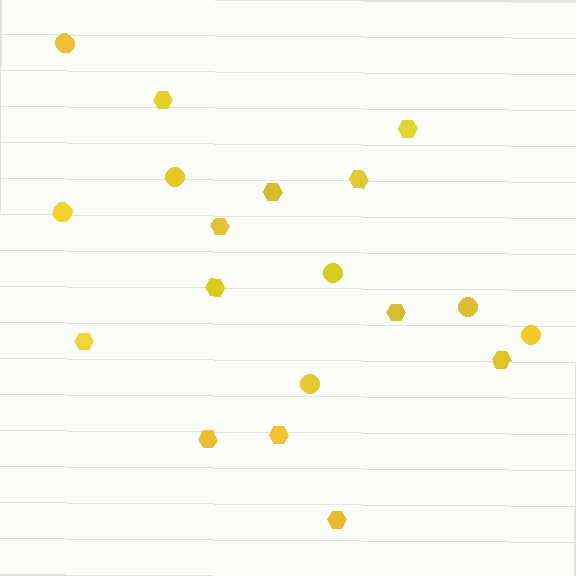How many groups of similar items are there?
There are 2 groups: one group of hexagons (12) and one group of circles (7).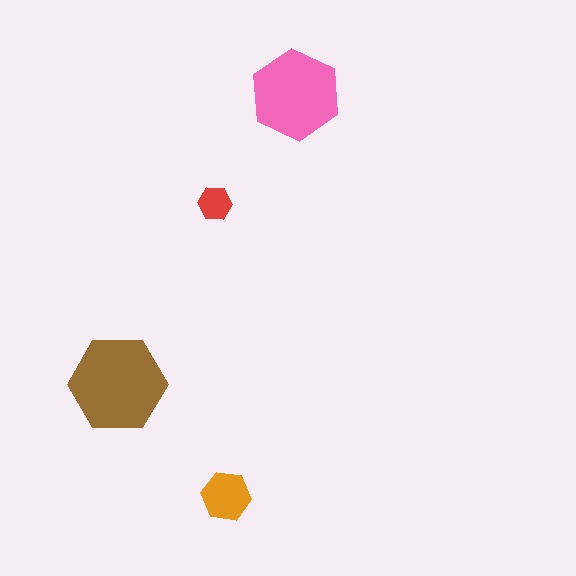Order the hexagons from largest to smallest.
the brown one, the pink one, the orange one, the red one.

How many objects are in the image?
There are 4 objects in the image.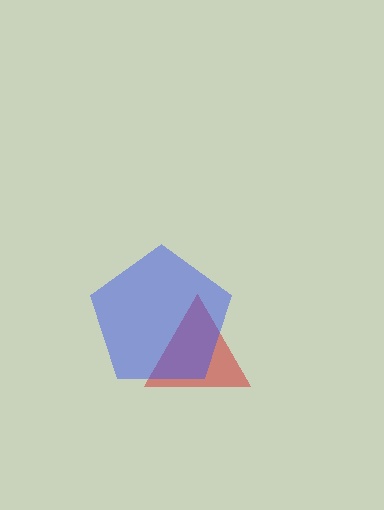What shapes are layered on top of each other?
The layered shapes are: a red triangle, a blue pentagon.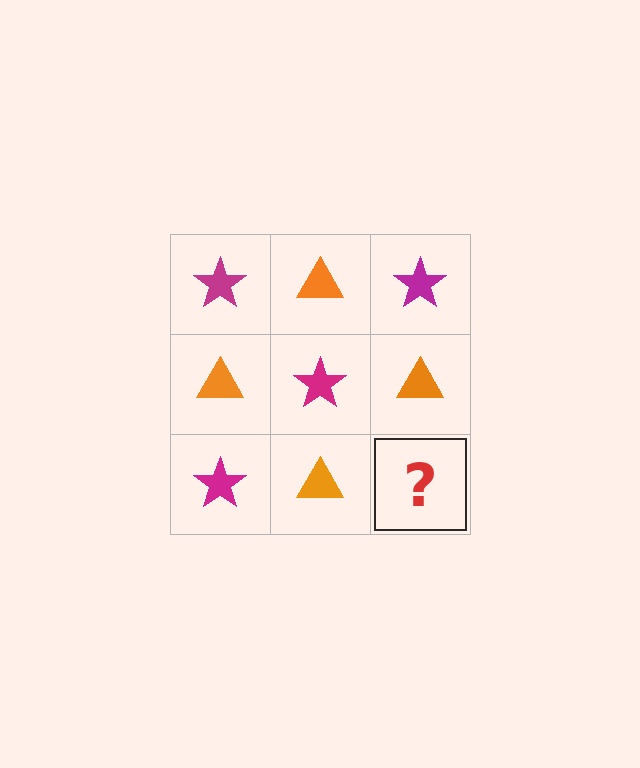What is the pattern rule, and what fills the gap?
The rule is that it alternates magenta star and orange triangle in a checkerboard pattern. The gap should be filled with a magenta star.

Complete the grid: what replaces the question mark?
The question mark should be replaced with a magenta star.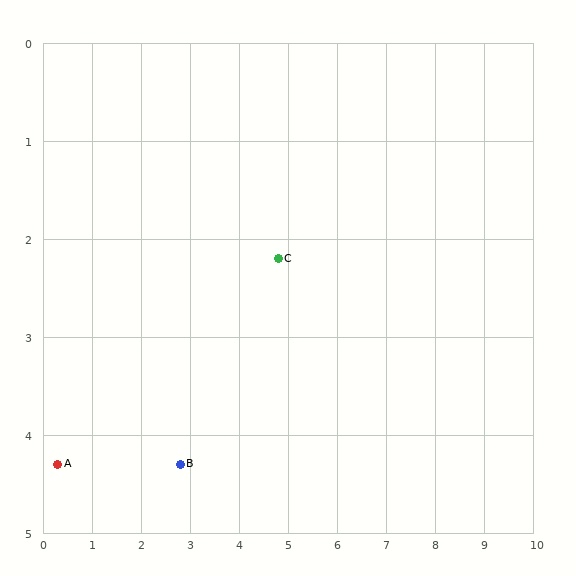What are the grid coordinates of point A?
Point A is at approximately (0.3, 4.3).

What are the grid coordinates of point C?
Point C is at approximately (4.8, 2.2).